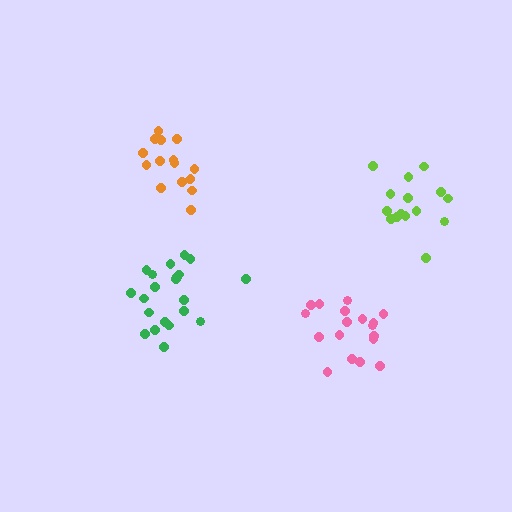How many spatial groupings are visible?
There are 4 spatial groupings.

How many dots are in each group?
Group 1: 15 dots, Group 2: 16 dots, Group 3: 21 dots, Group 4: 18 dots (70 total).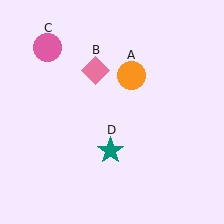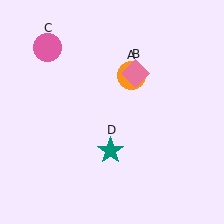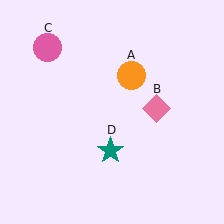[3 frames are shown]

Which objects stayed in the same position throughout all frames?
Orange circle (object A) and pink circle (object C) and teal star (object D) remained stationary.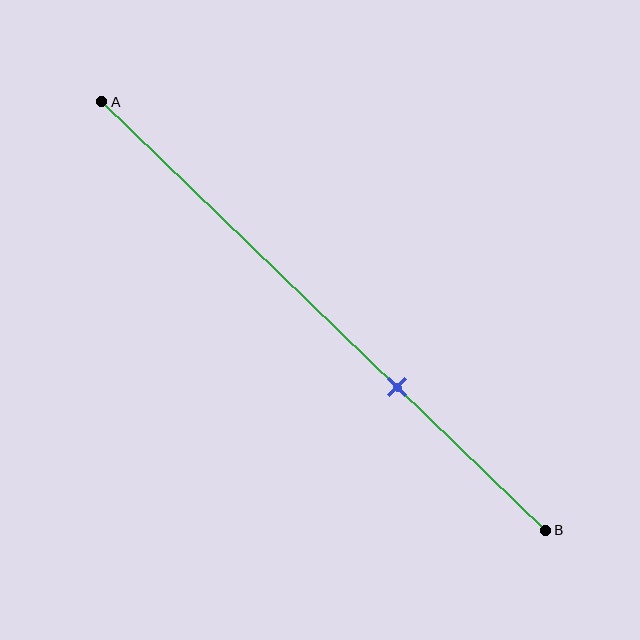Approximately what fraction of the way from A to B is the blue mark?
The blue mark is approximately 65% of the way from A to B.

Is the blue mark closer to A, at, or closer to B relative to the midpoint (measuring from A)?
The blue mark is closer to point B than the midpoint of segment AB.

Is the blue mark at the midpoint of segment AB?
No, the mark is at about 65% from A, not at the 50% midpoint.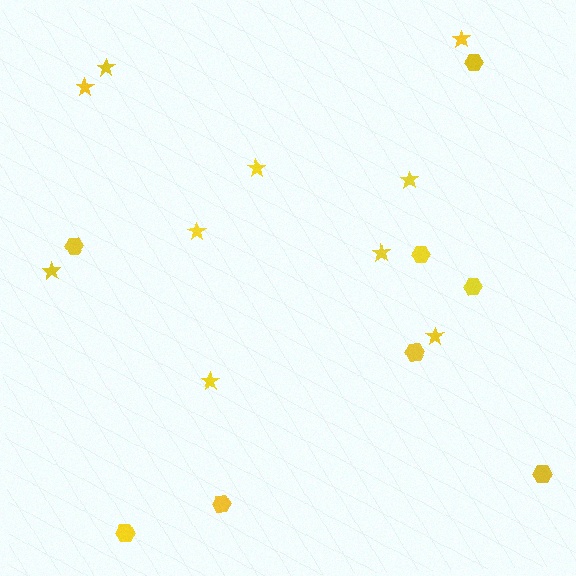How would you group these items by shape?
There are 2 groups: one group of stars (10) and one group of hexagons (8).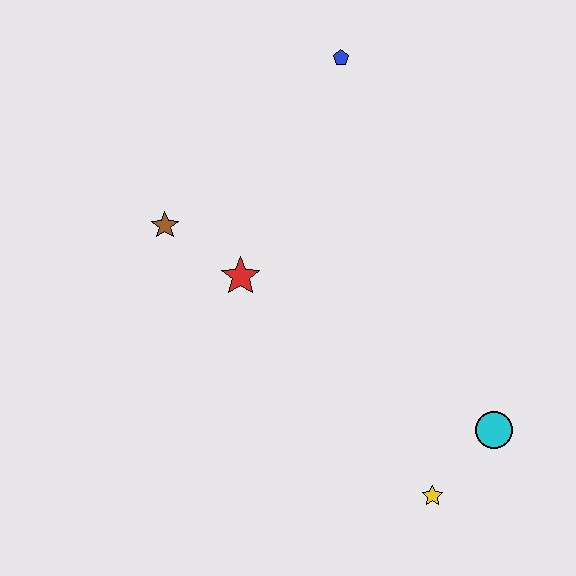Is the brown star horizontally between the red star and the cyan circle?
No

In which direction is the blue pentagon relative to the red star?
The blue pentagon is above the red star.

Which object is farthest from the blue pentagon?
The yellow star is farthest from the blue pentagon.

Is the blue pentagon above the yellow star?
Yes